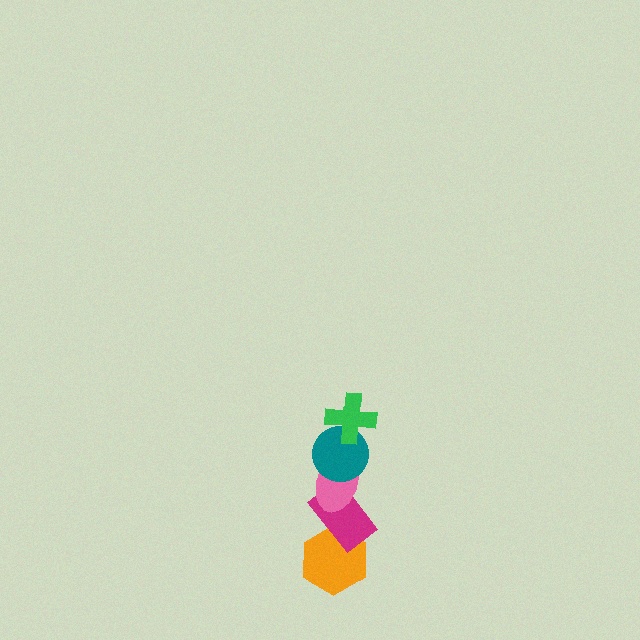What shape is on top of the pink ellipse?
The teal circle is on top of the pink ellipse.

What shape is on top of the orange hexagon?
The magenta rectangle is on top of the orange hexagon.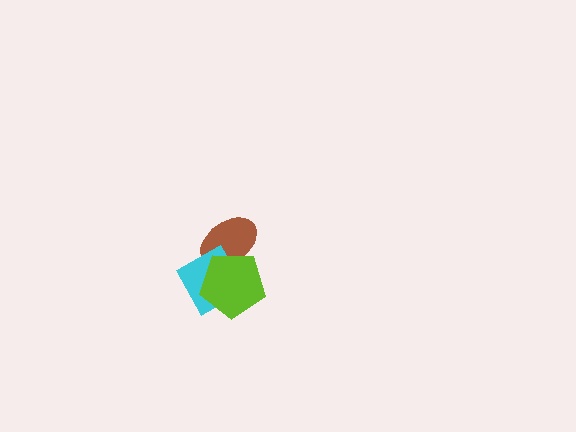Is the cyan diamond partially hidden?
Yes, it is partially covered by another shape.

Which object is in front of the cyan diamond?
The lime pentagon is in front of the cyan diamond.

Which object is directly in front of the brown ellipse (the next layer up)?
The cyan diamond is directly in front of the brown ellipse.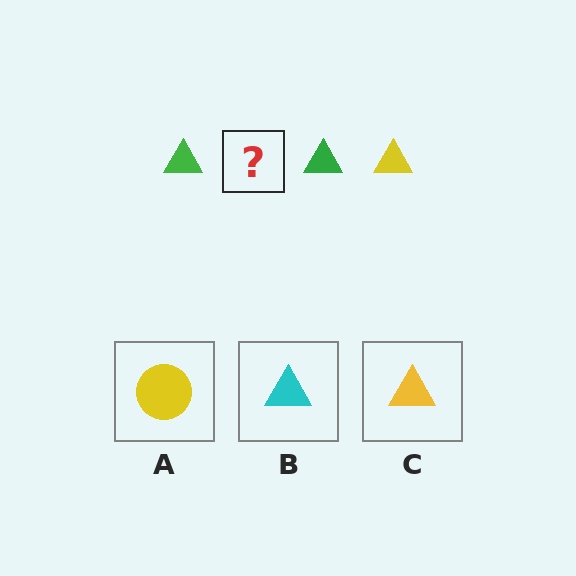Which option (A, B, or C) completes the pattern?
C.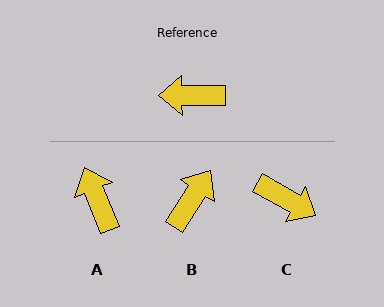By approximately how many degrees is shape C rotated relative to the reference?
Approximately 150 degrees counter-clockwise.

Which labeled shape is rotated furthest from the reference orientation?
C, about 150 degrees away.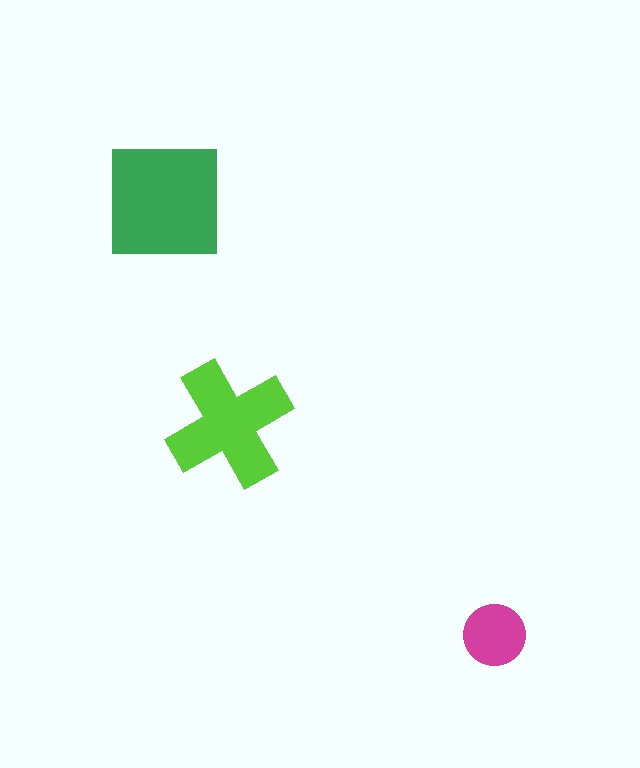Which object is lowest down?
The magenta circle is bottommost.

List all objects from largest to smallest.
The green square, the lime cross, the magenta circle.